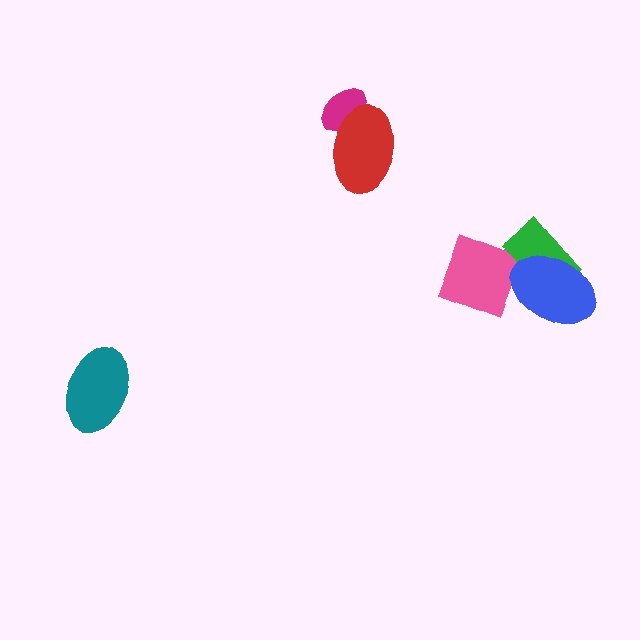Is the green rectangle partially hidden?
Yes, it is partially covered by another shape.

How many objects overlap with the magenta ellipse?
1 object overlaps with the magenta ellipse.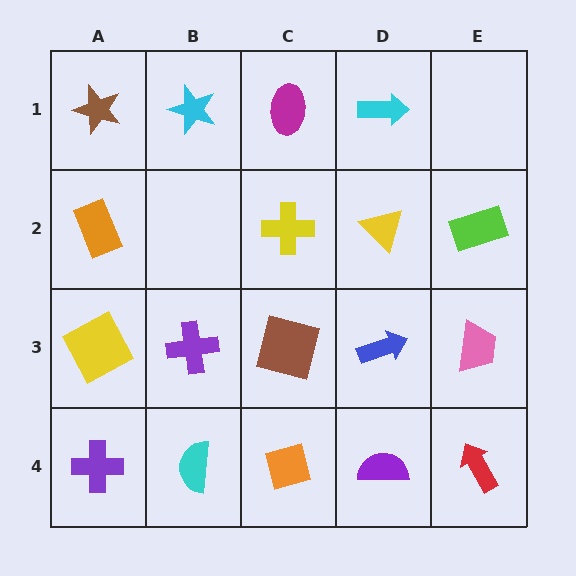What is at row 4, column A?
A purple cross.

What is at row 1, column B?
A cyan star.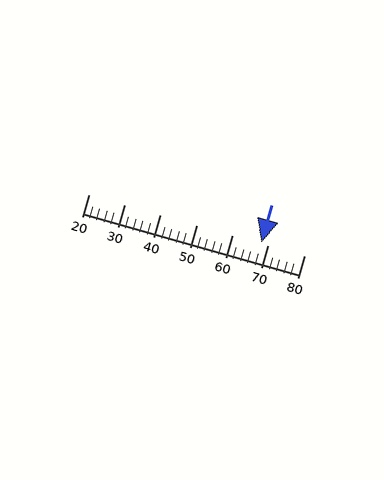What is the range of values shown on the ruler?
The ruler shows values from 20 to 80.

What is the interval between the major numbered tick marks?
The major tick marks are spaced 10 units apart.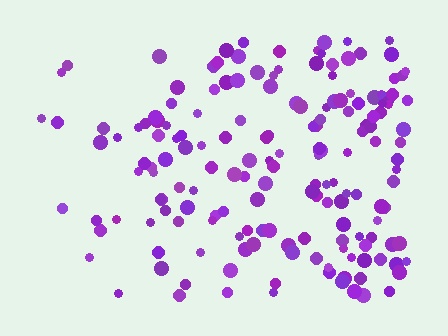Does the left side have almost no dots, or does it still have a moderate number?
Still a moderate number, just noticeably fewer than the right.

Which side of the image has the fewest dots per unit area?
The left.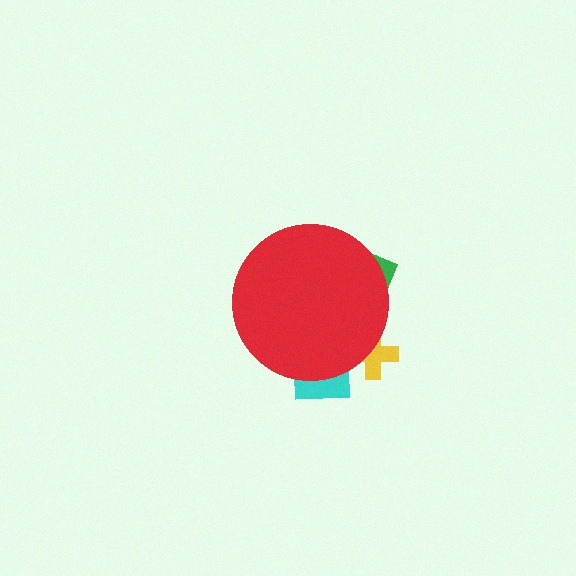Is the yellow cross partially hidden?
Yes, the yellow cross is partially hidden behind the red circle.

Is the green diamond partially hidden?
Yes, the green diamond is partially hidden behind the red circle.